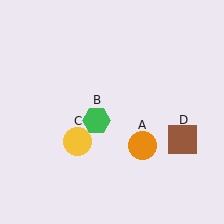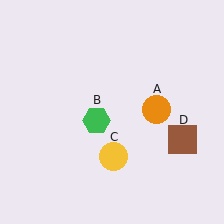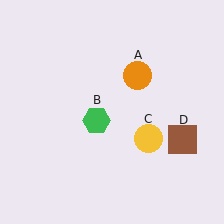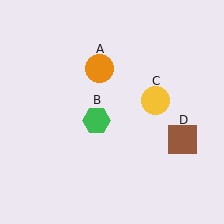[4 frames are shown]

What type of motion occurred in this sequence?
The orange circle (object A), yellow circle (object C) rotated counterclockwise around the center of the scene.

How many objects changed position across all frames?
2 objects changed position: orange circle (object A), yellow circle (object C).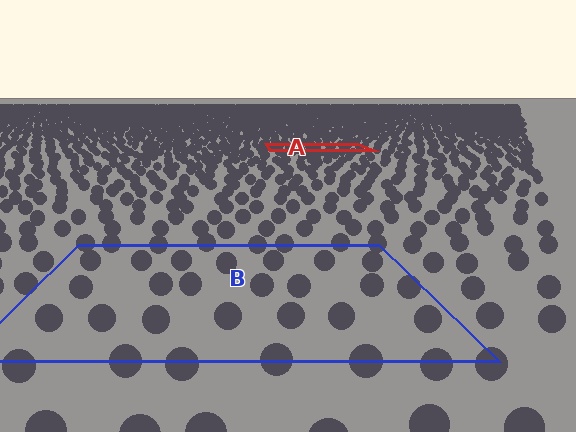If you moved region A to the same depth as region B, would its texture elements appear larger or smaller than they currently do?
They would appear larger. At a closer depth, the same texture elements are projected at a bigger on-screen size.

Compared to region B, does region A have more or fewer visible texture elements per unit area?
Region A has more texture elements per unit area — they are packed more densely because it is farther away.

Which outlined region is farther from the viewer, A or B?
Region A is farther from the viewer — the texture elements inside it appear smaller and more densely packed.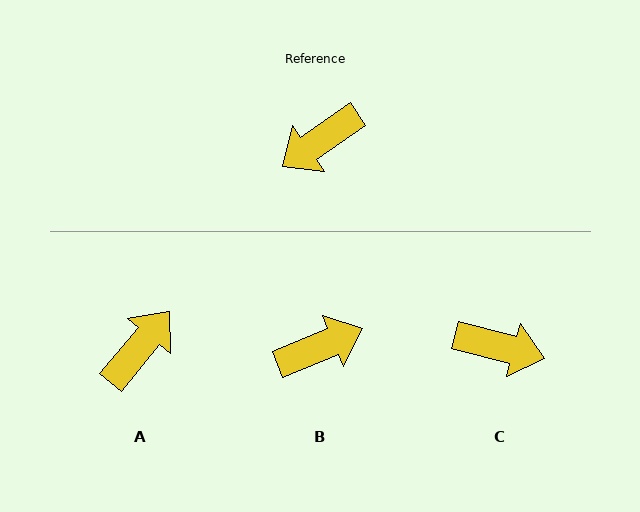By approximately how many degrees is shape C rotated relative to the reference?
Approximately 131 degrees counter-clockwise.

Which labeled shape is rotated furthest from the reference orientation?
B, about 168 degrees away.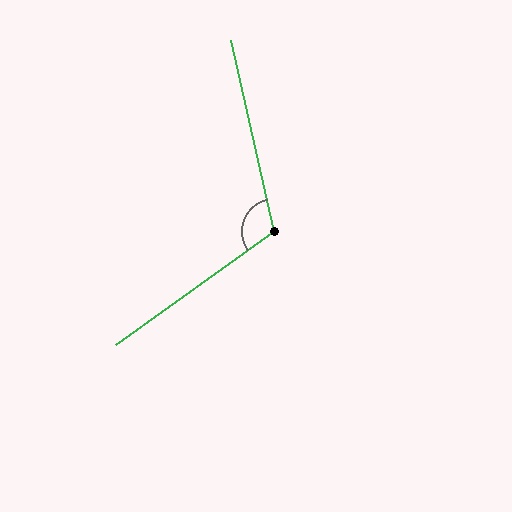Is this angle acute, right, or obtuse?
It is obtuse.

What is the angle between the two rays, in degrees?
Approximately 113 degrees.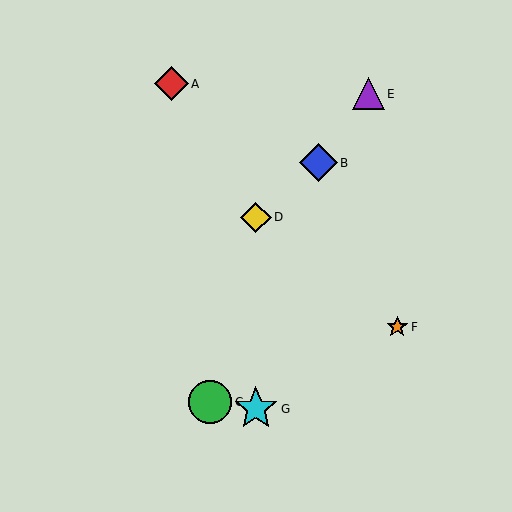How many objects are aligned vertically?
2 objects (D, G) are aligned vertically.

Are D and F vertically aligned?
No, D is at x≈256 and F is at x≈397.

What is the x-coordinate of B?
Object B is at x≈318.